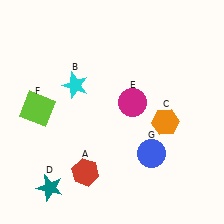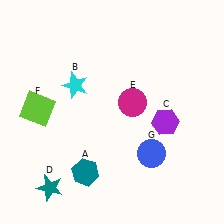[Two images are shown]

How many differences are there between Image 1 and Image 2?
There are 2 differences between the two images.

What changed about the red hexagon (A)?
In Image 1, A is red. In Image 2, it changed to teal.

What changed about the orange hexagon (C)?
In Image 1, C is orange. In Image 2, it changed to purple.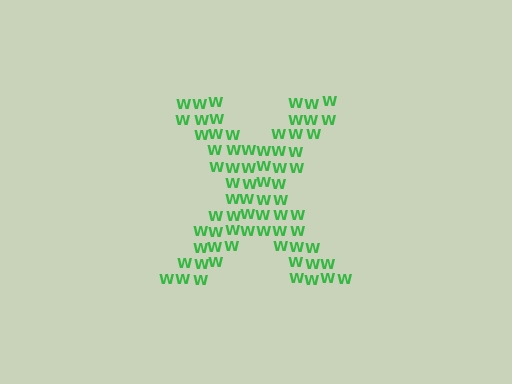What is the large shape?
The large shape is the letter X.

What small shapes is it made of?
It is made of small letter W's.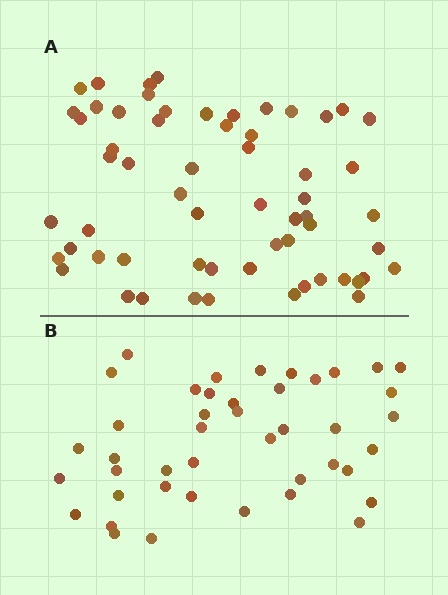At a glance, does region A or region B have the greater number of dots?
Region A (the top region) has more dots.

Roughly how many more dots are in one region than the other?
Region A has approximately 15 more dots than region B.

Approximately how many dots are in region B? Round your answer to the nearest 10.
About 40 dots. (The exact count is 43, which rounds to 40.)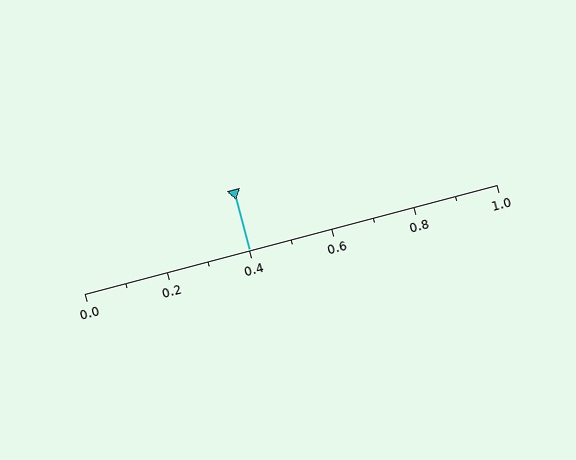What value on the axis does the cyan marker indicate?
The marker indicates approximately 0.4.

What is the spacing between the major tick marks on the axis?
The major ticks are spaced 0.2 apart.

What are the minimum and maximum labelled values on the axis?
The axis runs from 0.0 to 1.0.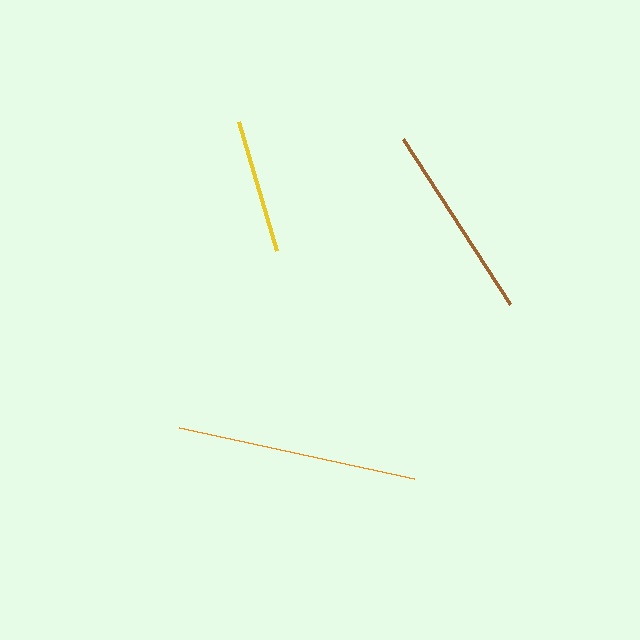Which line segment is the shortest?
The yellow line is the shortest at approximately 134 pixels.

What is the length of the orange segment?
The orange segment is approximately 241 pixels long.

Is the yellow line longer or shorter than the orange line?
The orange line is longer than the yellow line.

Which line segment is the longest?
The orange line is the longest at approximately 241 pixels.